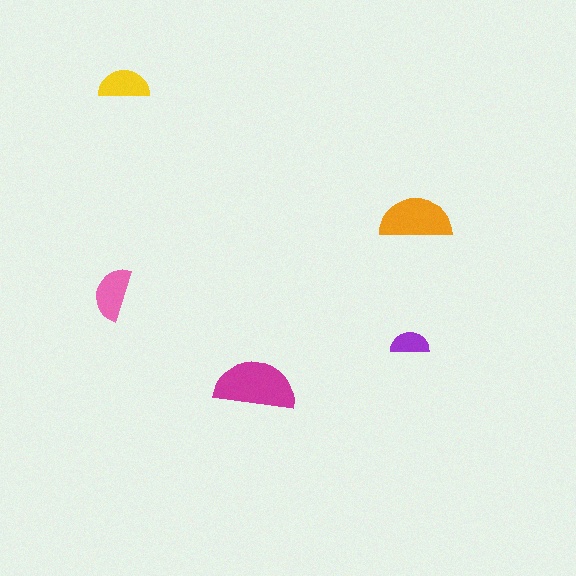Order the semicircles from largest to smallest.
the magenta one, the orange one, the pink one, the yellow one, the purple one.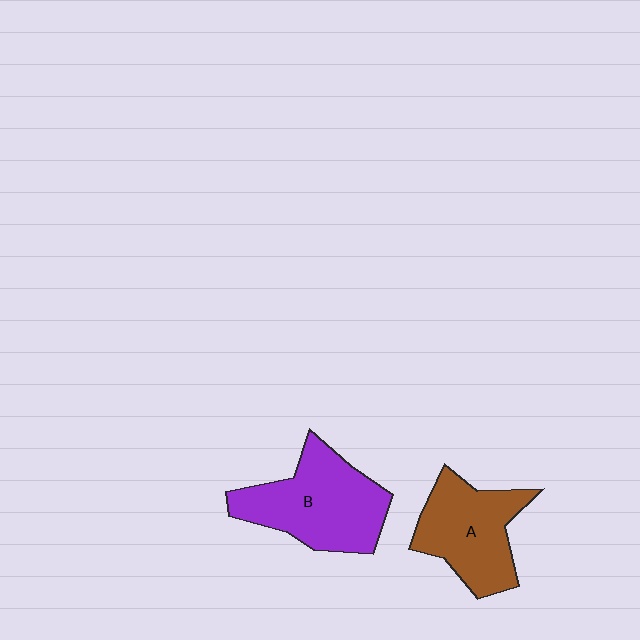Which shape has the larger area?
Shape B (purple).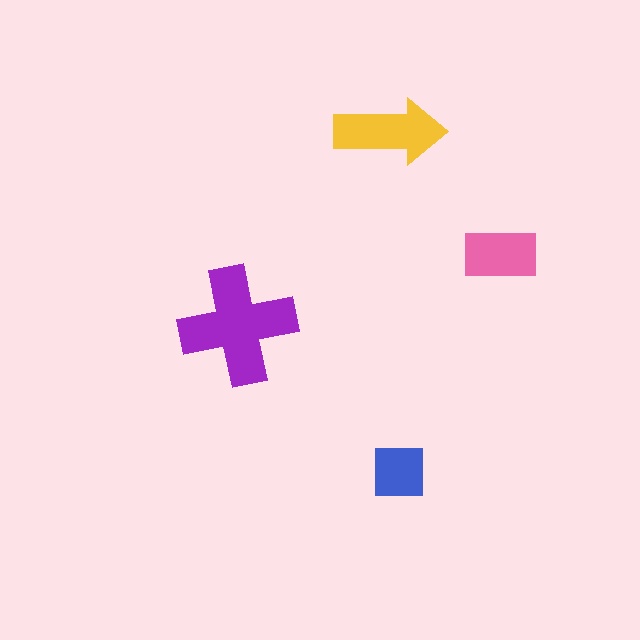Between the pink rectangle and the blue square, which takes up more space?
The pink rectangle.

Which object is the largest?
The purple cross.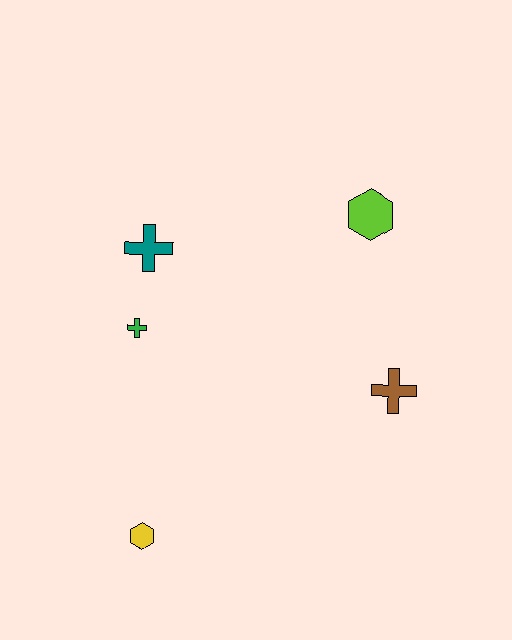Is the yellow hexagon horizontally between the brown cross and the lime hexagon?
No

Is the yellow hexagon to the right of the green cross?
Yes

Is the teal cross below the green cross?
No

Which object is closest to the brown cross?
The lime hexagon is closest to the brown cross.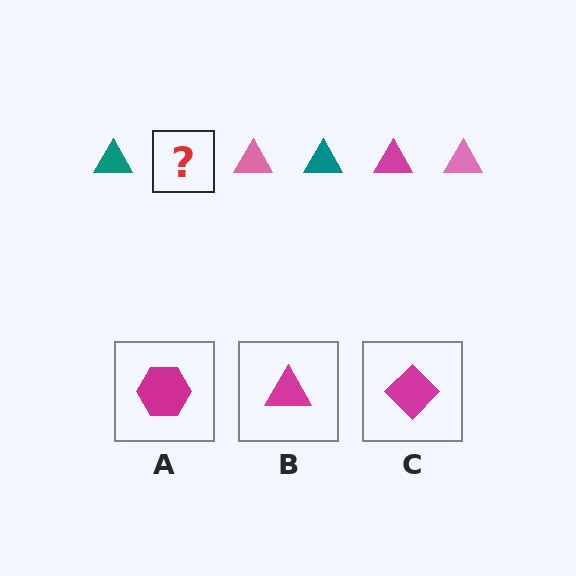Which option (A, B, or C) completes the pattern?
B.